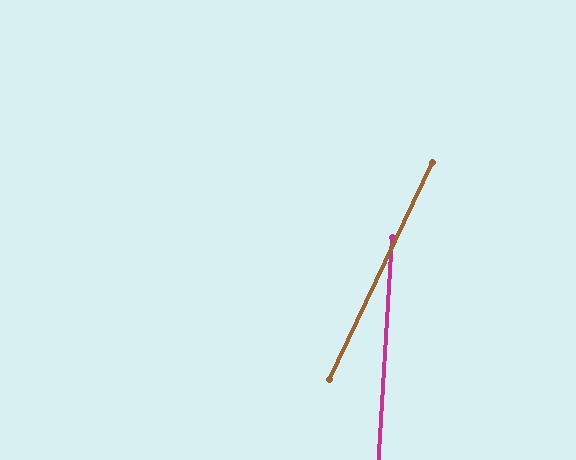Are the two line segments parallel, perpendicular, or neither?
Neither parallel nor perpendicular — they differ by about 22°.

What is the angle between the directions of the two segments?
Approximately 22 degrees.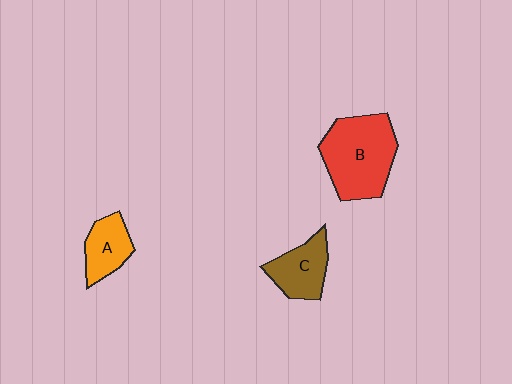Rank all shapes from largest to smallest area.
From largest to smallest: B (red), C (brown), A (orange).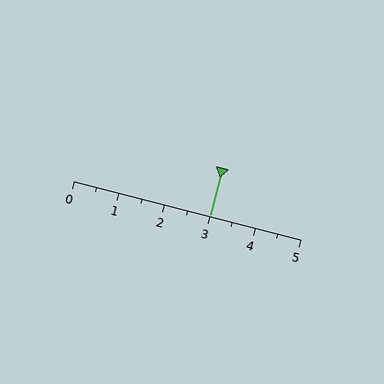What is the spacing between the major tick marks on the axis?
The major ticks are spaced 1 apart.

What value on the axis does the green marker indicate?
The marker indicates approximately 3.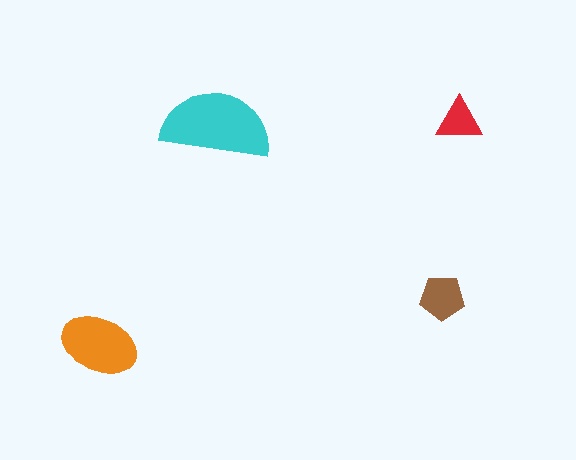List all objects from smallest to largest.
The red triangle, the brown pentagon, the orange ellipse, the cyan semicircle.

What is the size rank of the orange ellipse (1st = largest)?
2nd.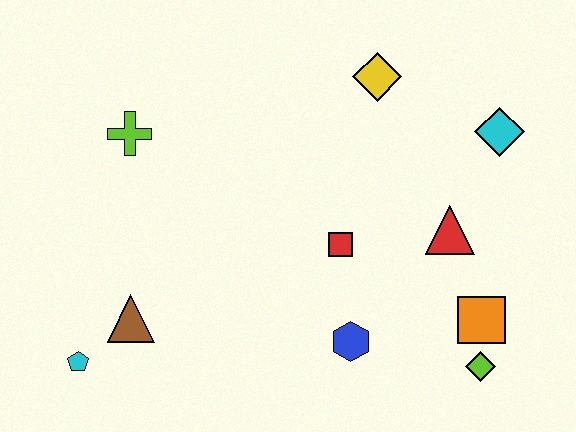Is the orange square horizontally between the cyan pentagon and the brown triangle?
No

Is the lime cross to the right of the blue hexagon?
No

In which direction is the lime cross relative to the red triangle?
The lime cross is to the left of the red triangle.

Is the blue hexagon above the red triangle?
No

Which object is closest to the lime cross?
The brown triangle is closest to the lime cross.